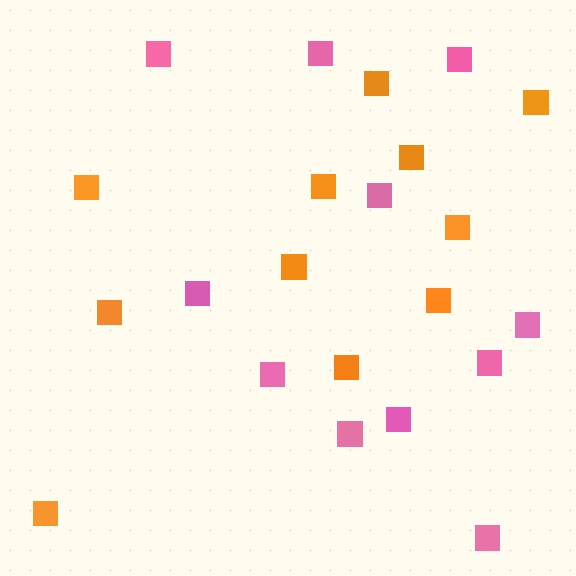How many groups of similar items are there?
There are 2 groups: one group of orange squares (11) and one group of pink squares (11).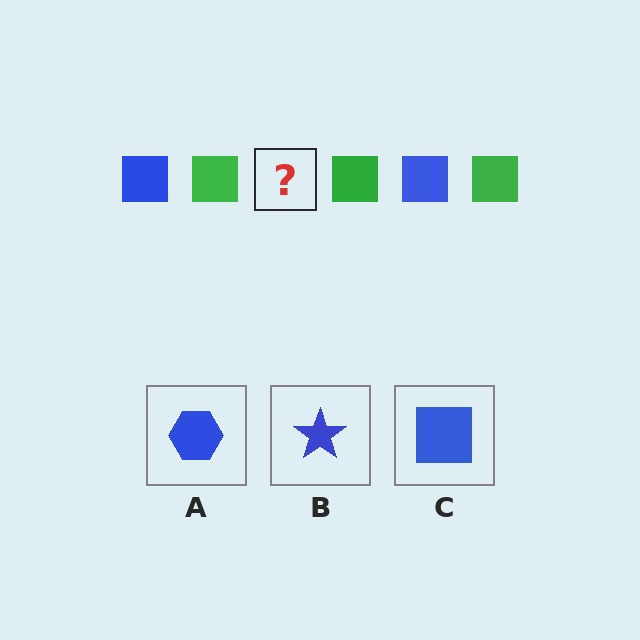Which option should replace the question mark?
Option C.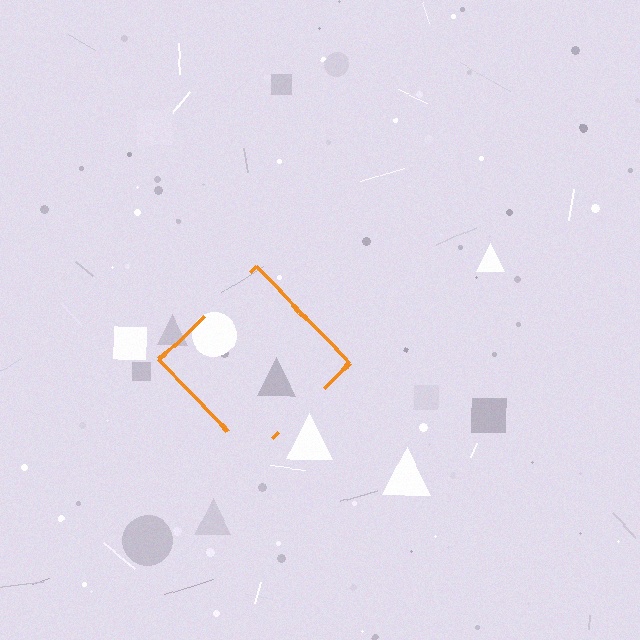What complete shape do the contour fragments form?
The contour fragments form a diamond.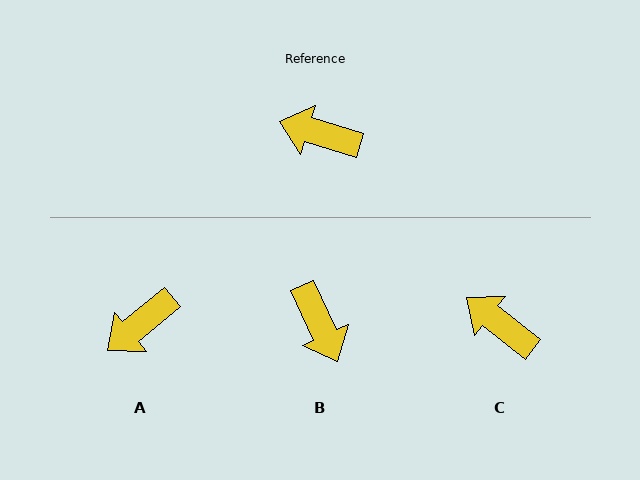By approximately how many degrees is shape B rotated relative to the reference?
Approximately 132 degrees counter-clockwise.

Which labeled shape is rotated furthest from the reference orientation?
B, about 132 degrees away.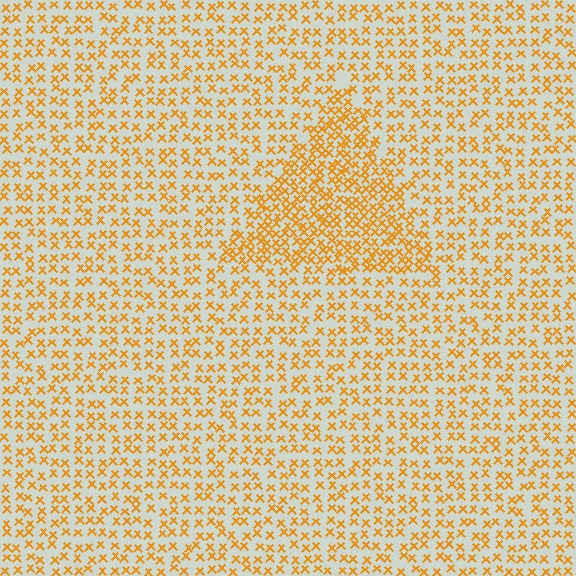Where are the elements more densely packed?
The elements are more densely packed inside the triangle boundary.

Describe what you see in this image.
The image contains small orange elements arranged at two different densities. A triangle-shaped region is visible where the elements are more densely packed than the surrounding area.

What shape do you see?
I see a triangle.